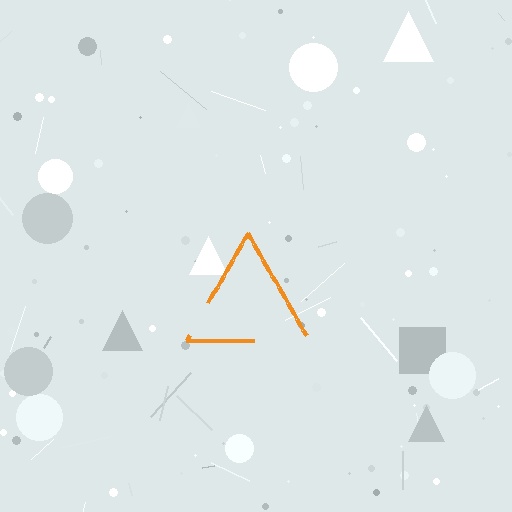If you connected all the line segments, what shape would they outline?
They would outline a triangle.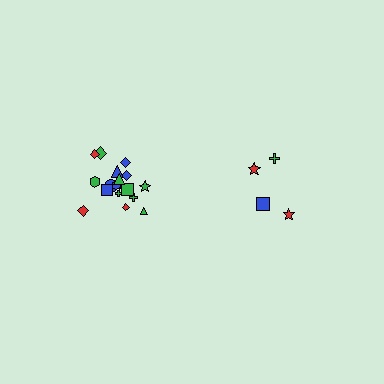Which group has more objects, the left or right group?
The left group.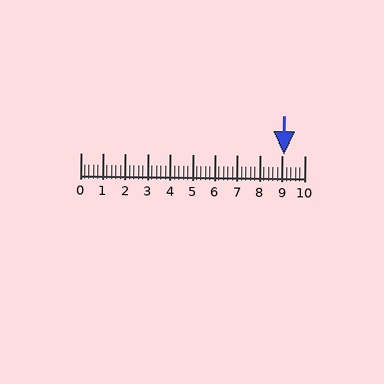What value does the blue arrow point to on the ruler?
The blue arrow points to approximately 9.1.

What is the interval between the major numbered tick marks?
The major tick marks are spaced 1 units apart.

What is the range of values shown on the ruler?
The ruler shows values from 0 to 10.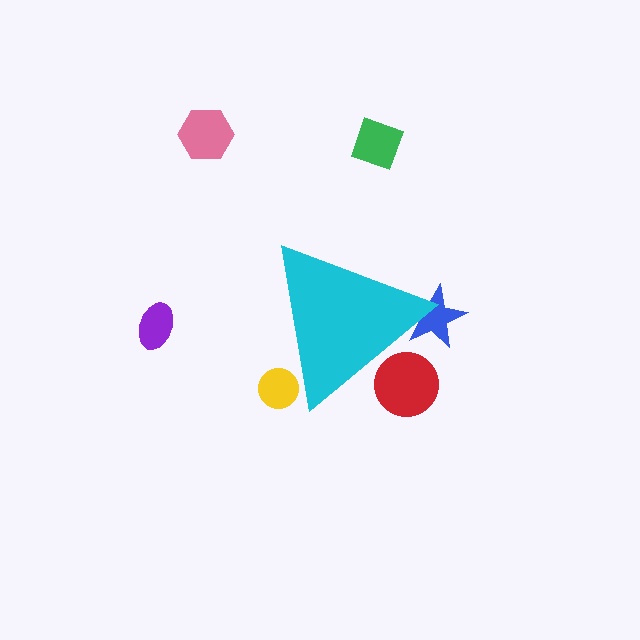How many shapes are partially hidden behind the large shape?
3 shapes are partially hidden.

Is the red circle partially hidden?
Yes, the red circle is partially hidden behind the cyan triangle.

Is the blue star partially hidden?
Yes, the blue star is partially hidden behind the cyan triangle.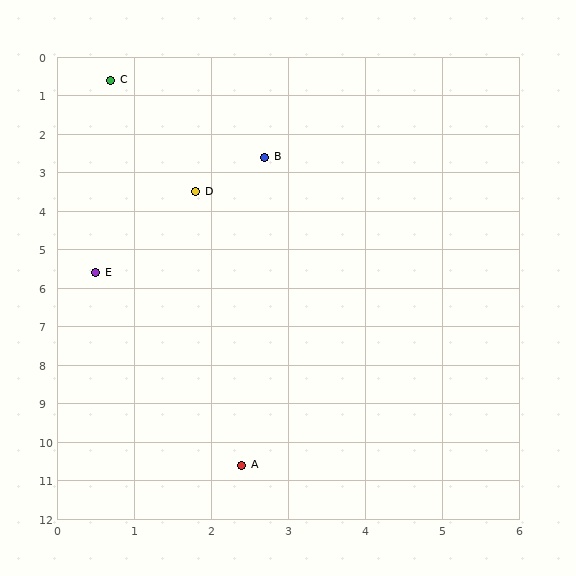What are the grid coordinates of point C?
Point C is at approximately (0.7, 0.6).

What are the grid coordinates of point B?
Point B is at approximately (2.7, 2.6).